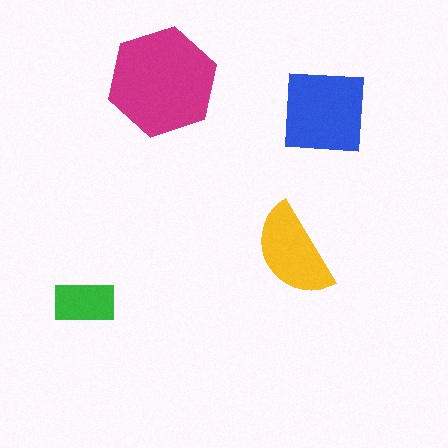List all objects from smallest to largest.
The green rectangle, the yellow semicircle, the blue square, the magenta hexagon.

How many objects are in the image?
There are 4 objects in the image.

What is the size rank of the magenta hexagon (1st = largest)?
1st.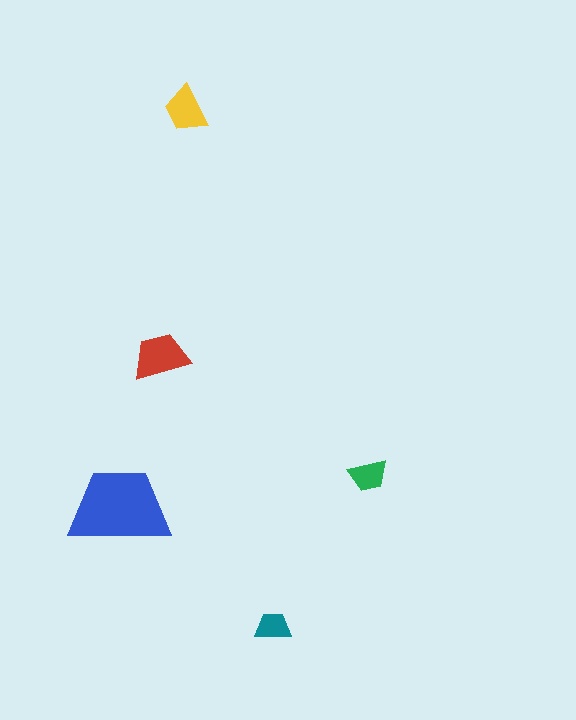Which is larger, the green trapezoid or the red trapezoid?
The red one.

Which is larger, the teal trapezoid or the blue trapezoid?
The blue one.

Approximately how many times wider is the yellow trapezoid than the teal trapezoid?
About 1.5 times wider.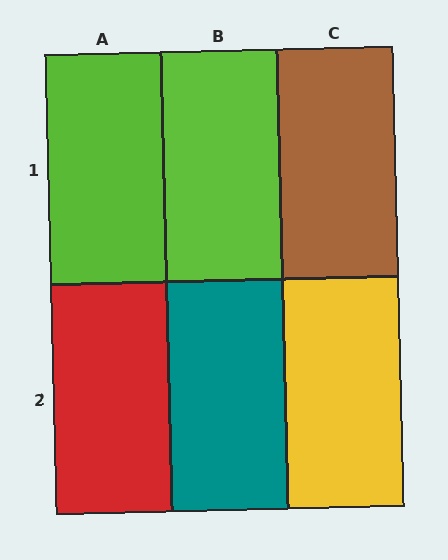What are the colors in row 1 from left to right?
Lime, lime, brown.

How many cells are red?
1 cell is red.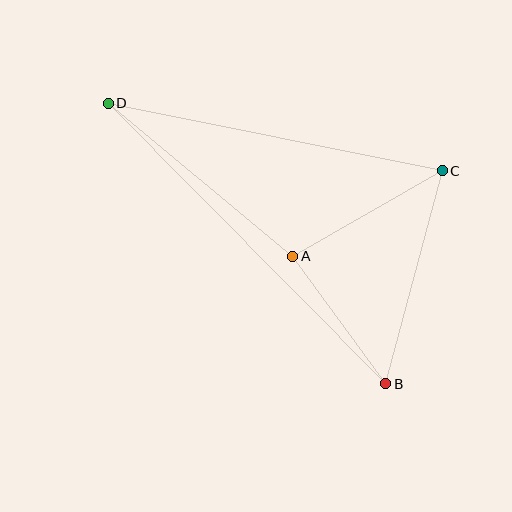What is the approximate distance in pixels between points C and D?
The distance between C and D is approximately 341 pixels.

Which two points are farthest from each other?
Points B and D are farthest from each other.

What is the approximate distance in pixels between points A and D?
The distance between A and D is approximately 240 pixels.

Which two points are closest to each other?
Points A and B are closest to each other.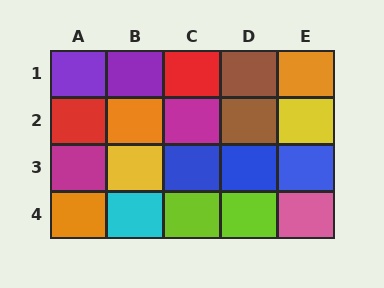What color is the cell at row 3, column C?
Blue.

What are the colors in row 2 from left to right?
Red, orange, magenta, brown, yellow.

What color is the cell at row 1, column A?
Purple.